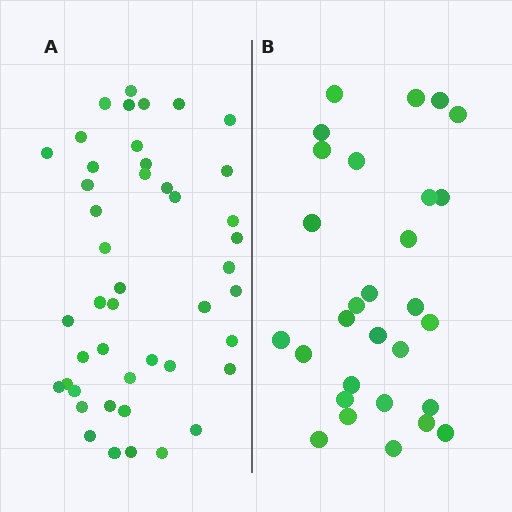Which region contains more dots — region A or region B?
Region A (the left region) has more dots.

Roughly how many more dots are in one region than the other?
Region A has approximately 15 more dots than region B.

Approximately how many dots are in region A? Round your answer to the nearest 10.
About 40 dots. (The exact count is 45, which rounds to 40.)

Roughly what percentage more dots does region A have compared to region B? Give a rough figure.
About 55% more.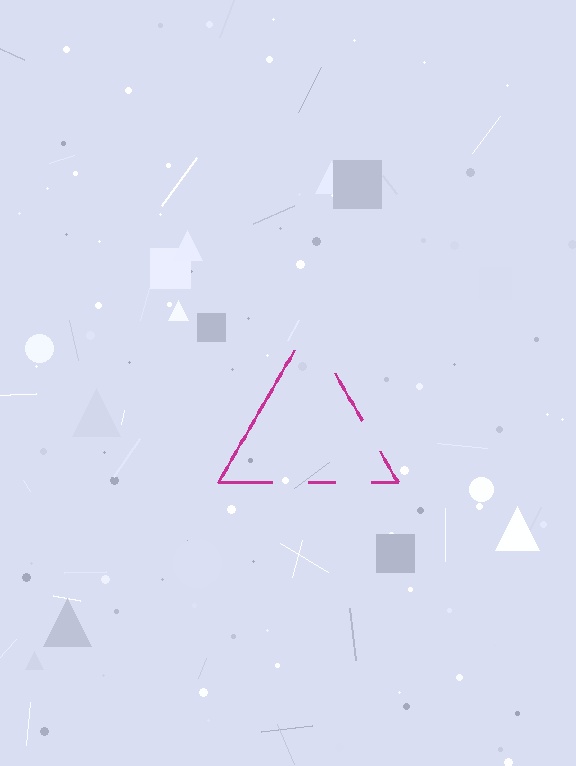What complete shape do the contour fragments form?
The contour fragments form a triangle.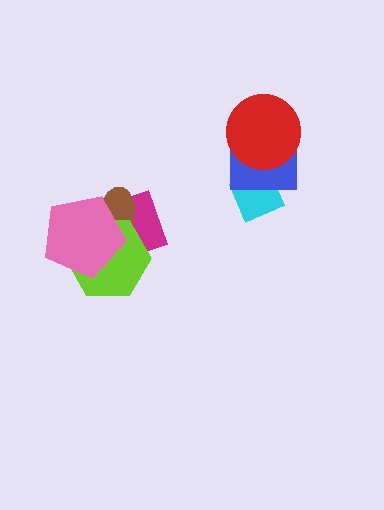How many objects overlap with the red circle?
1 object overlaps with the red circle.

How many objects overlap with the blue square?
2 objects overlap with the blue square.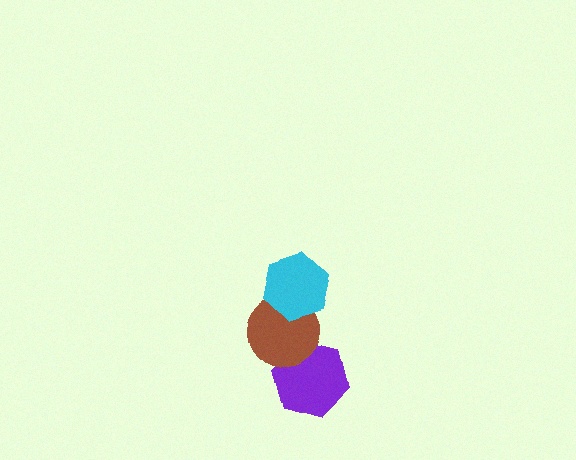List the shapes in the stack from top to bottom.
From top to bottom: the cyan hexagon, the brown circle, the purple hexagon.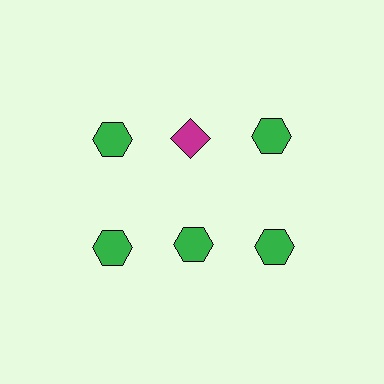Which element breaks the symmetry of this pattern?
The magenta diamond in the top row, second from left column breaks the symmetry. All other shapes are green hexagons.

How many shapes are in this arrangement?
There are 6 shapes arranged in a grid pattern.